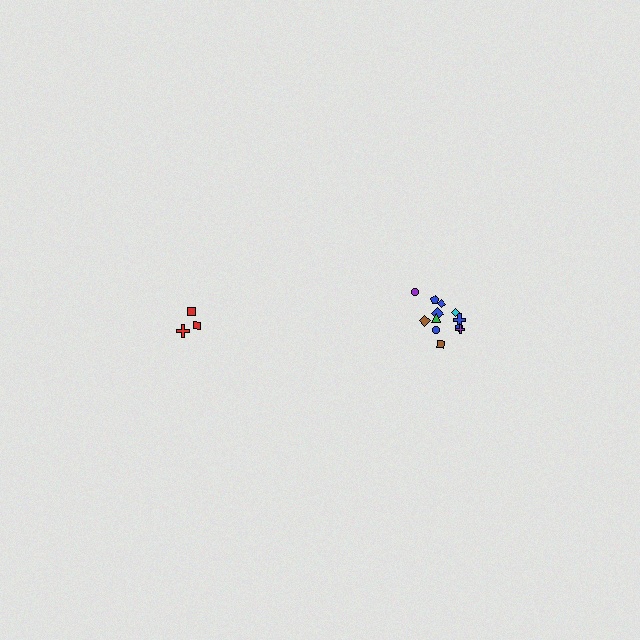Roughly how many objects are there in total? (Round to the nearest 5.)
Roughly 15 objects in total.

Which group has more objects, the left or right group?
The right group.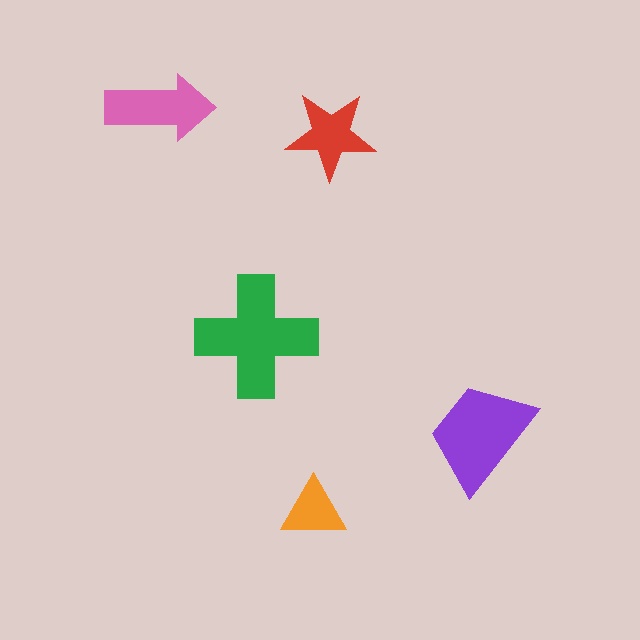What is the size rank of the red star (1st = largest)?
4th.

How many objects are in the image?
There are 5 objects in the image.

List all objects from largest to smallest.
The green cross, the purple trapezoid, the pink arrow, the red star, the orange triangle.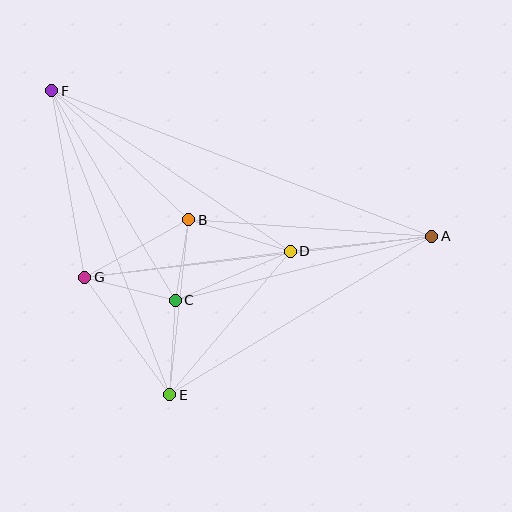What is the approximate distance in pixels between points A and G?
The distance between A and G is approximately 350 pixels.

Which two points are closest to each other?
Points B and C are closest to each other.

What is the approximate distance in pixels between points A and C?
The distance between A and C is approximately 264 pixels.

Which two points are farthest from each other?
Points A and F are farthest from each other.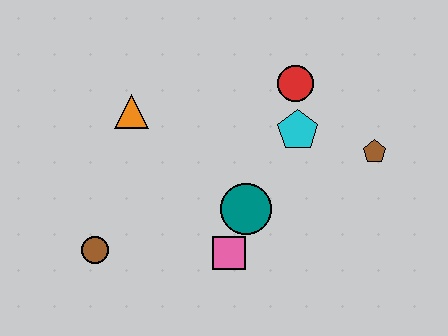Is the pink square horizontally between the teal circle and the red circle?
No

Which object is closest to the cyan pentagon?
The red circle is closest to the cyan pentagon.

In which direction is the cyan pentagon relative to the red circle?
The cyan pentagon is below the red circle.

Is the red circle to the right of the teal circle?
Yes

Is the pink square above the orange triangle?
No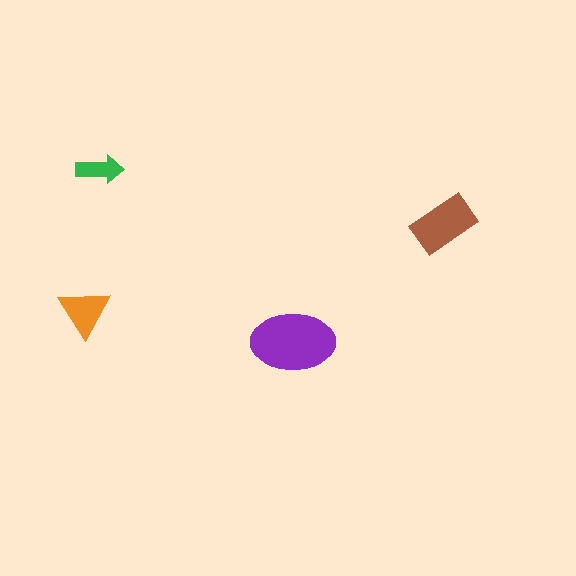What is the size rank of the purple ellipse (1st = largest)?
1st.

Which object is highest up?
The green arrow is topmost.